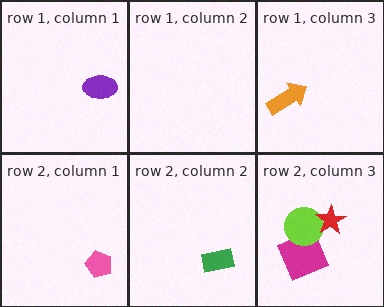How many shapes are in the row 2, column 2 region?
1.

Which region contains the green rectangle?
The row 2, column 2 region.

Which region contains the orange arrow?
The row 1, column 3 region.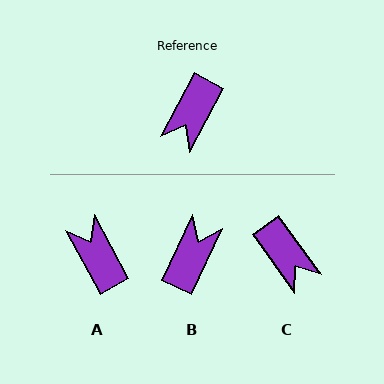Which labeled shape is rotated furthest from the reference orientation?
B, about 177 degrees away.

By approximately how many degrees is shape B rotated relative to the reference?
Approximately 177 degrees clockwise.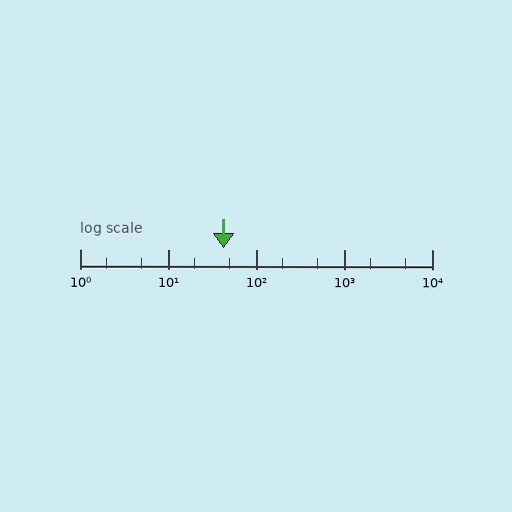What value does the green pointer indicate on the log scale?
The pointer indicates approximately 43.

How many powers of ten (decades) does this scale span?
The scale spans 4 decades, from 1 to 10000.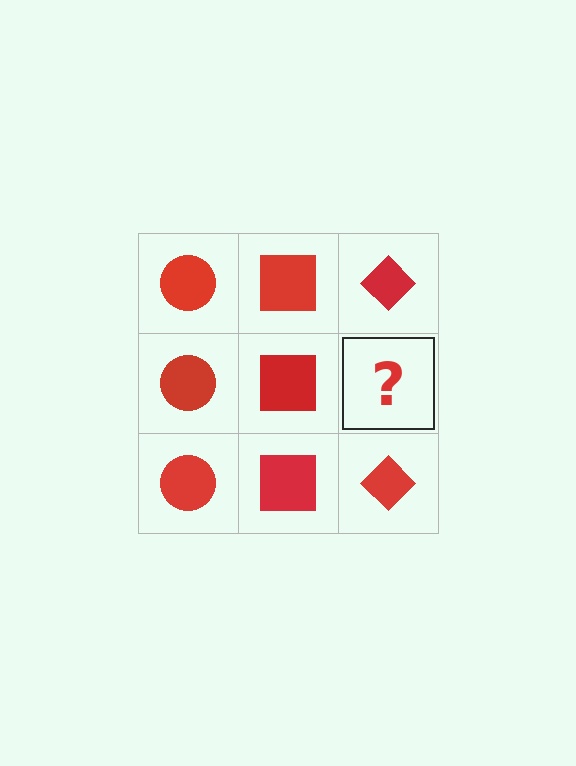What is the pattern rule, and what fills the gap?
The rule is that each column has a consistent shape. The gap should be filled with a red diamond.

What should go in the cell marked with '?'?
The missing cell should contain a red diamond.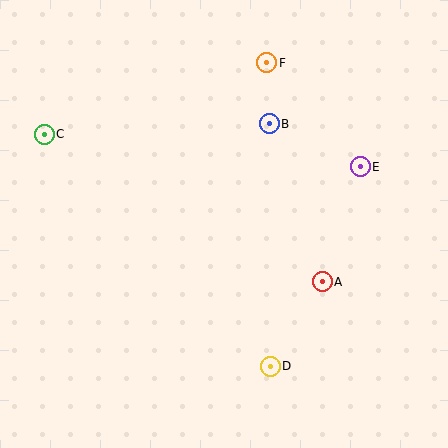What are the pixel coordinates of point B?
Point B is at (269, 124).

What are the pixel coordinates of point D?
Point D is at (270, 366).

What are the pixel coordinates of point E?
Point E is at (360, 167).